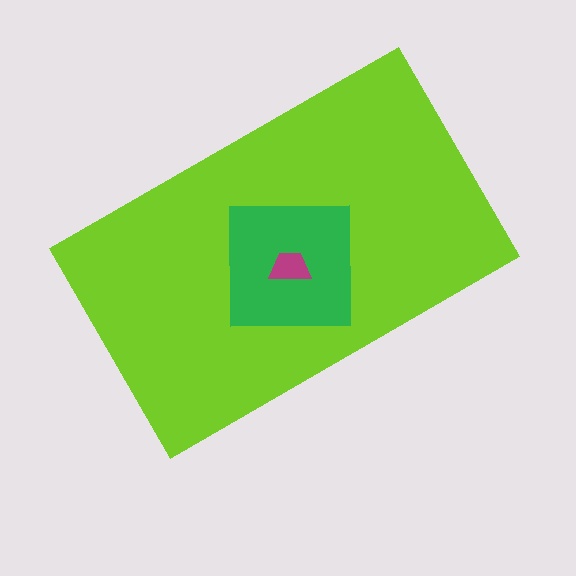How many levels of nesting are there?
3.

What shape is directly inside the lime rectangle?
The green square.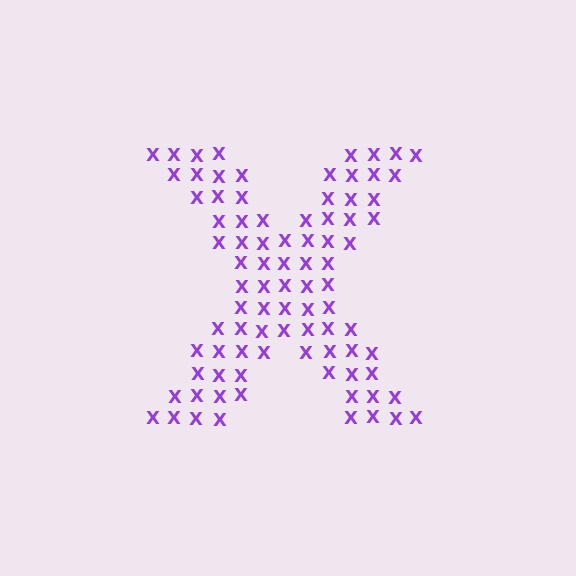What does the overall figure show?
The overall figure shows the letter X.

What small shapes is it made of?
It is made of small letter X's.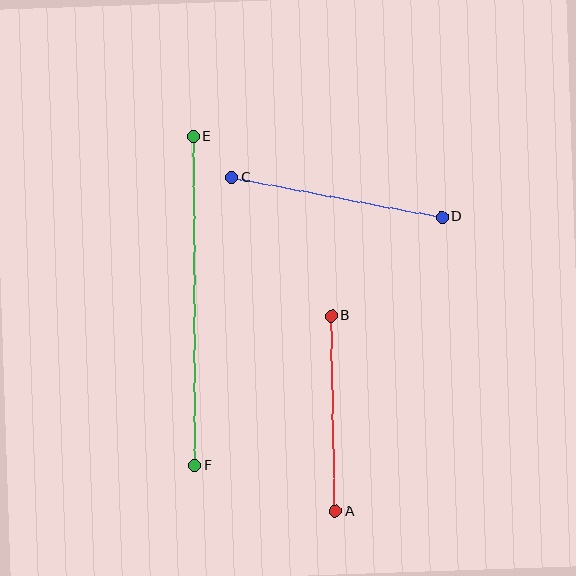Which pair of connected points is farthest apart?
Points E and F are farthest apart.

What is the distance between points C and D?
The distance is approximately 214 pixels.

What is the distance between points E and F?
The distance is approximately 329 pixels.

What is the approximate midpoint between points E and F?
The midpoint is at approximately (194, 301) pixels.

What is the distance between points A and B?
The distance is approximately 196 pixels.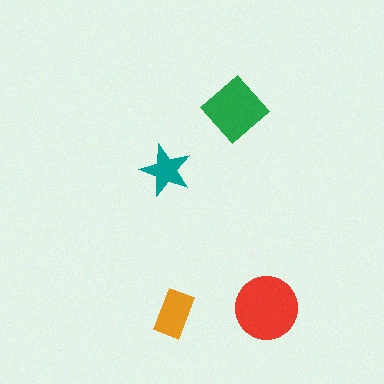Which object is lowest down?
The orange rectangle is bottommost.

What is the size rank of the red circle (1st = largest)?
1st.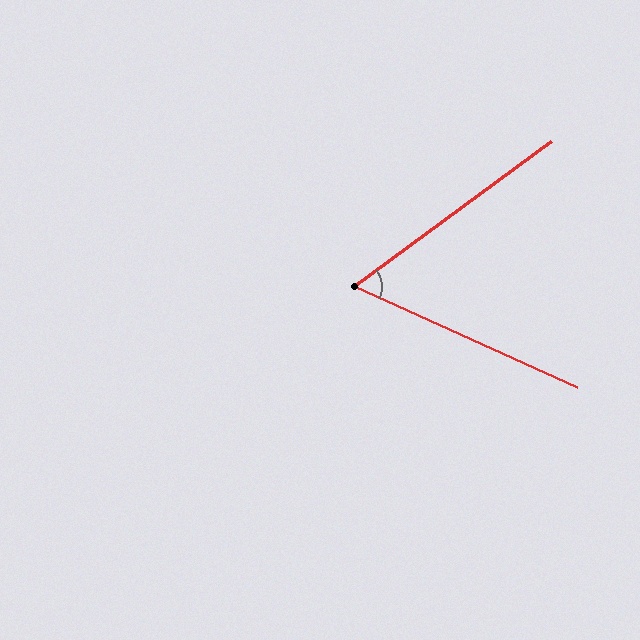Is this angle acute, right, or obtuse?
It is acute.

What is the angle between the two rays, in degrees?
Approximately 61 degrees.